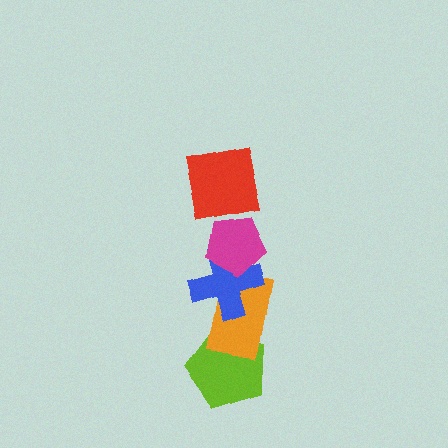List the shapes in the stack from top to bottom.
From top to bottom: the red square, the magenta pentagon, the blue cross, the orange rectangle, the lime pentagon.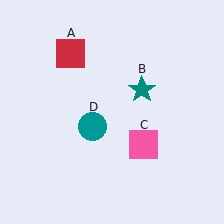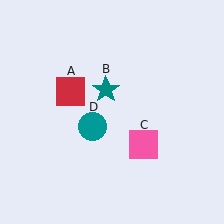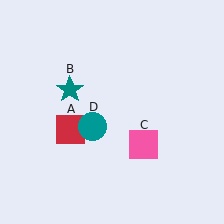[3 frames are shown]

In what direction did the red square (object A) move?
The red square (object A) moved down.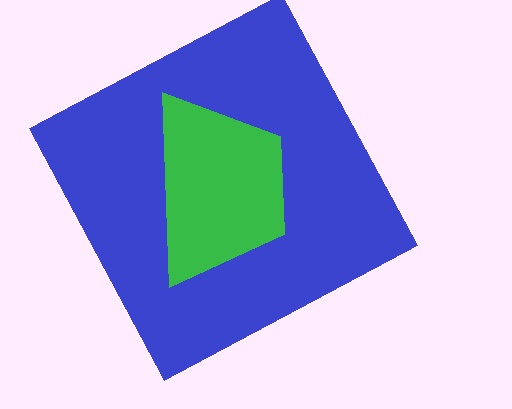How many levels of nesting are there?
2.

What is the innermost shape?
The green trapezoid.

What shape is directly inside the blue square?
The green trapezoid.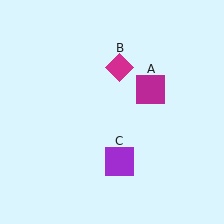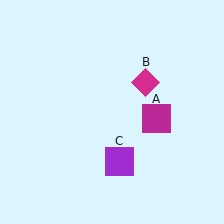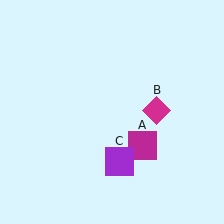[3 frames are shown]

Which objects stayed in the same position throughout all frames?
Purple square (object C) remained stationary.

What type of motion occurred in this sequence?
The magenta square (object A), magenta diamond (object B) rotated clockwise around the center of the scene.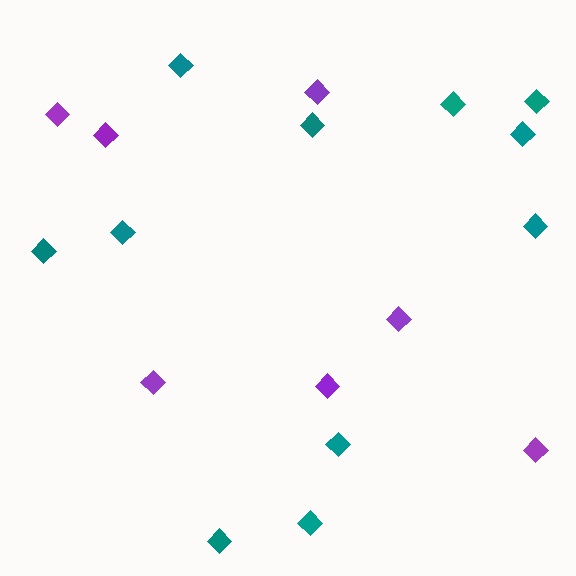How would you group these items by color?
There are 2 groups: one group of purple diamonds (7) and one group of teal diamonds (11).